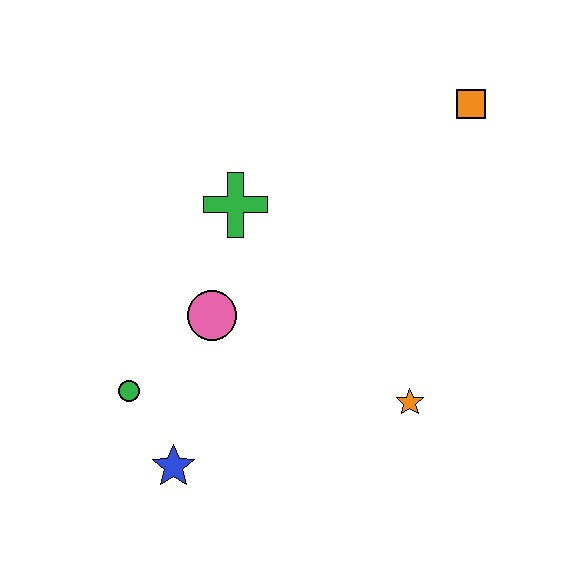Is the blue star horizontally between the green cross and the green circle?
Yes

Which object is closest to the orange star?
The pink circle is closest to the orange star.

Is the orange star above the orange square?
No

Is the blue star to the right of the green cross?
No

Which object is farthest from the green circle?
The orange square is farthest from the green circle.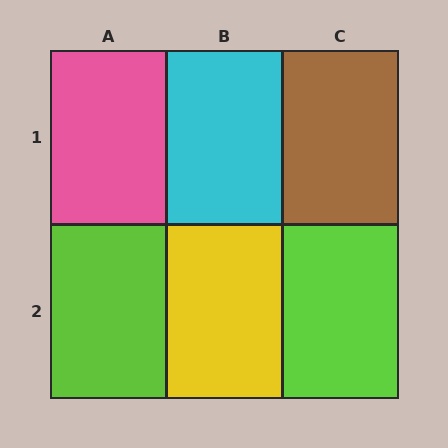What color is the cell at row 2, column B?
Yellow.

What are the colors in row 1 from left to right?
Pink, cyan, brown.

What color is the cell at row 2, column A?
Lime.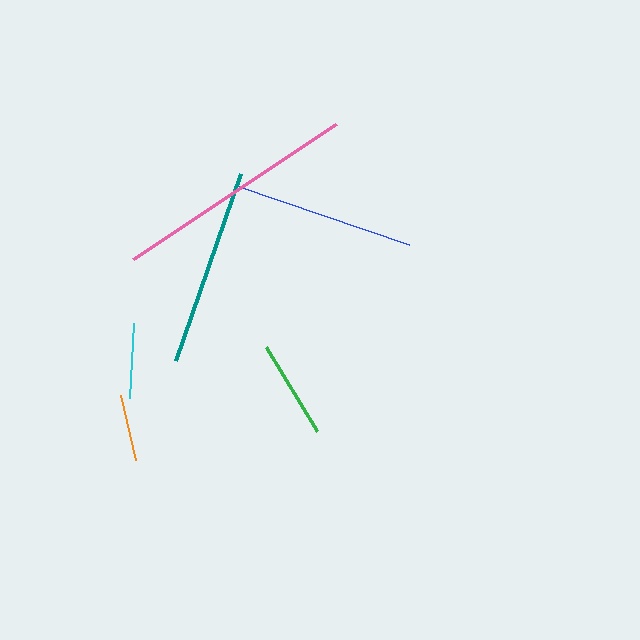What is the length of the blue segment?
The blue segment is approximately 183 pixels long.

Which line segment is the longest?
The pink line is the longest at approximately 244 pixels.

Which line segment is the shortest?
The orange line is the shortest at approximately 67 pixels.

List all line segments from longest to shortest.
From longest to shortest: pink, teal, blue, green, cyan, orange.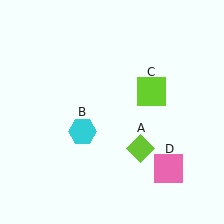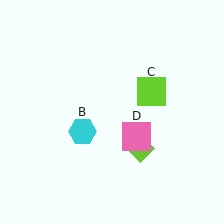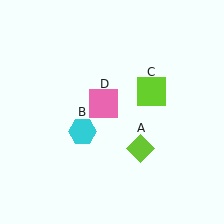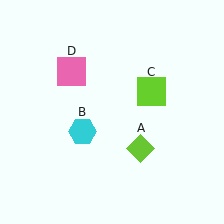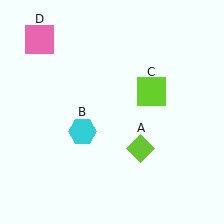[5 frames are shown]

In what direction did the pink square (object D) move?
The pink square (object D) moved up and to the left.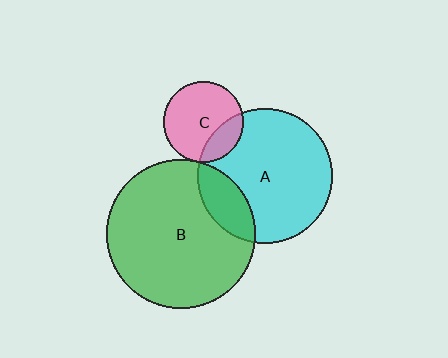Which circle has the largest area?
Circle B (green).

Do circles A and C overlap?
Yes.